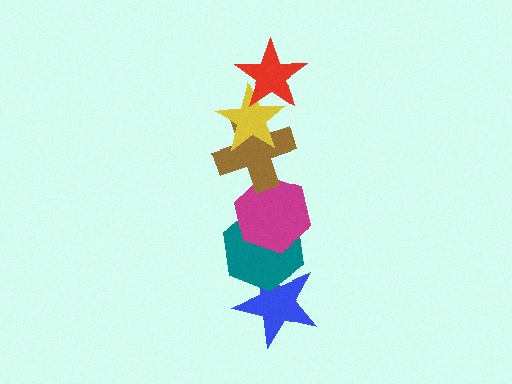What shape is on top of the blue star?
The teal hexagon is on top of the blue star.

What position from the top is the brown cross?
The brown cross is 3rd from the top.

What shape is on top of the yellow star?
The red star is on top of the yellow star.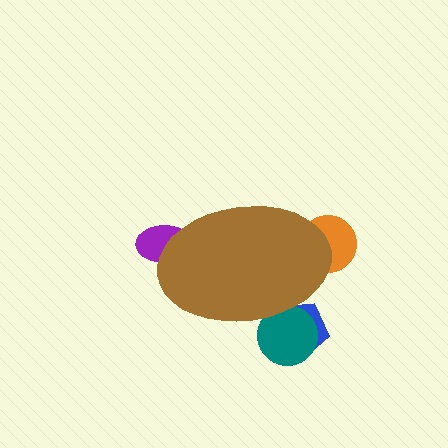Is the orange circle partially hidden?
Yes, the orange circle is partially hidden behind the brown ellipse.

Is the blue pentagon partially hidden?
Yes, the blue pentagon is partially hidden behind the brown ellipse.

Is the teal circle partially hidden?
Yes, the teal circle is partially hidden behind the brown ellipse.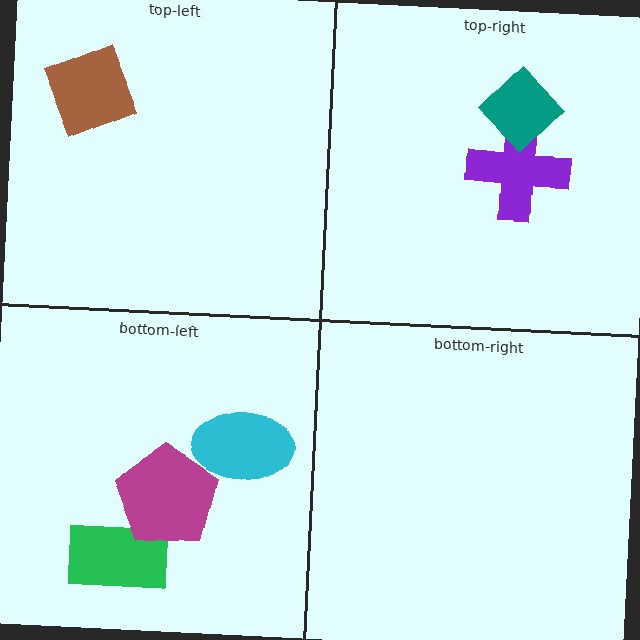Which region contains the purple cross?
The top-right region.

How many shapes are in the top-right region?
2.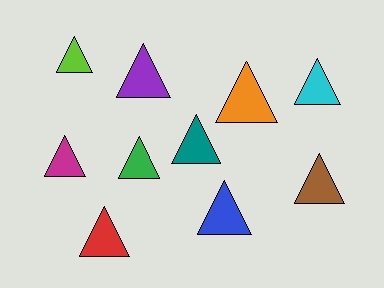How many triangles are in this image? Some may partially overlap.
There are 10 triangles.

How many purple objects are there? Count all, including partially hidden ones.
There is 1 purple object.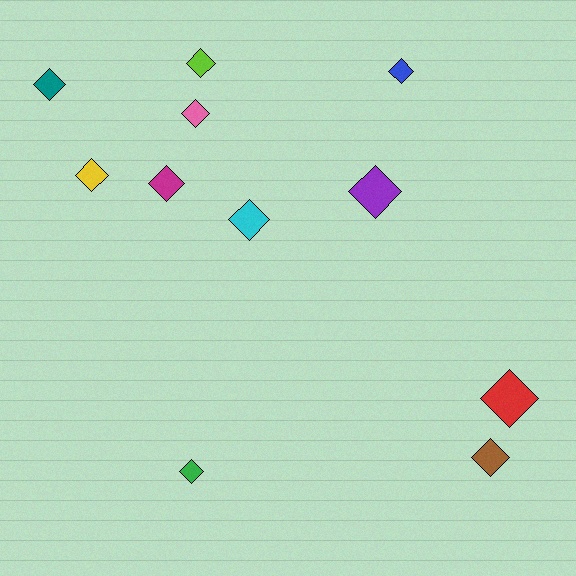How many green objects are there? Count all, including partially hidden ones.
There is 1 green object.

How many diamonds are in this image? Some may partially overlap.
There are 11 diamonds.